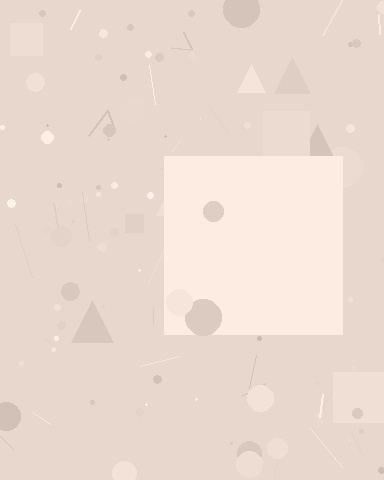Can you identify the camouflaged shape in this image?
The camouflaged shape is a square.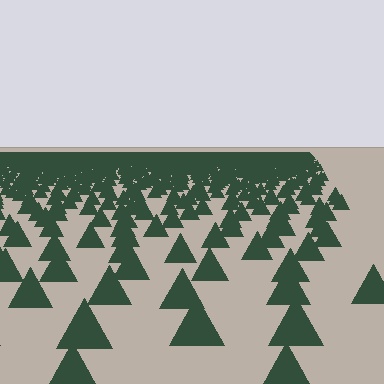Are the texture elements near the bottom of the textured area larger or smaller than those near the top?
Larger. Near the bottom, elements are closer to the viewer and appear at a bigger on-screen size.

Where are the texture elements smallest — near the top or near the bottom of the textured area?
Near the top.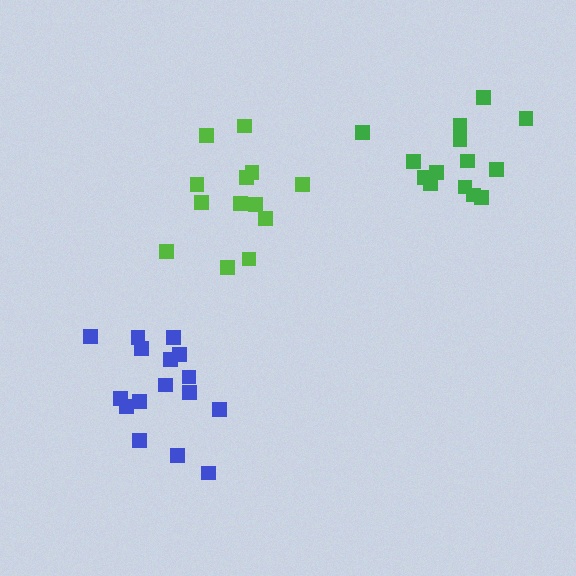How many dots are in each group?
Group 1: 16 dots, Group 2: 14 dots, Group 3: 13 dots (43 total).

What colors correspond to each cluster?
The clusters are colored: blue, green, lime.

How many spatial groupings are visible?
There are 3 spatial groupings.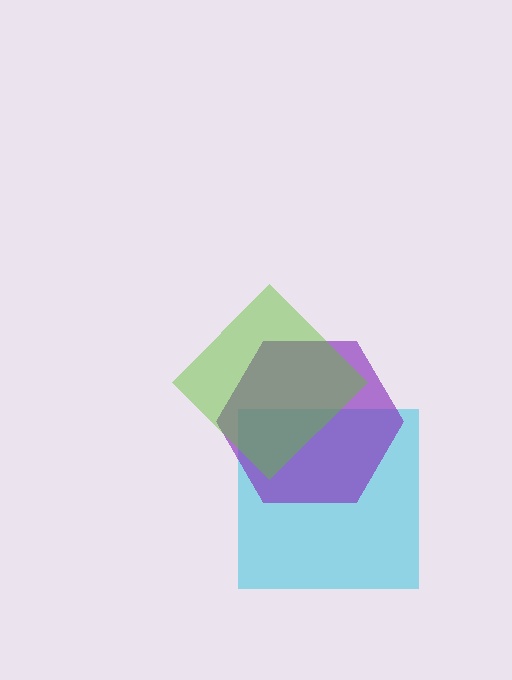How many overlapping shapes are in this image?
There are 3 overlapping shapes in the image.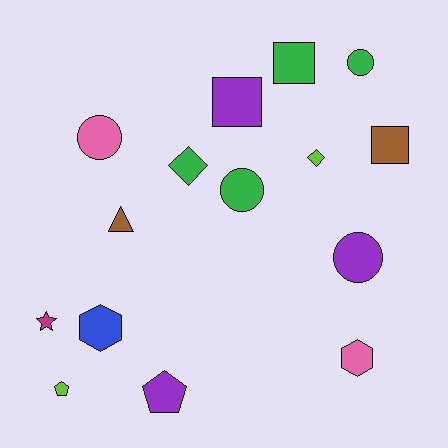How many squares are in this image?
There are 3 squares.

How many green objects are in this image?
There are 4 green objects.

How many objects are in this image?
There are 15 objects.